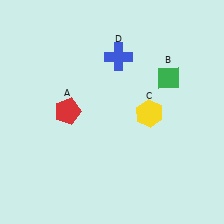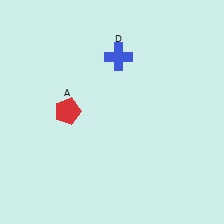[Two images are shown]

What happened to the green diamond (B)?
The green diamond (B) was removed in Image 2. It was in the top-right area of Image 1.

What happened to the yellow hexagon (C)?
The yellow hexagon (C) was removed in Image 2. It was in the bottom-right area of Image 1.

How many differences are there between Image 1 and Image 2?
There are 2 differences between the two images.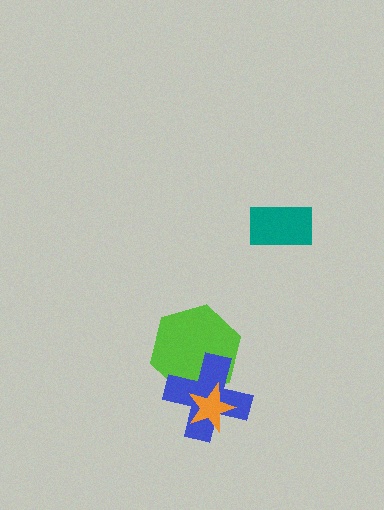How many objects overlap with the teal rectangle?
0 objects overlap with the teal rectangle.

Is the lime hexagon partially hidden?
Yes, it is partially covered by another shape.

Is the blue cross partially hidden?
Yes, it is partially covered by another shape.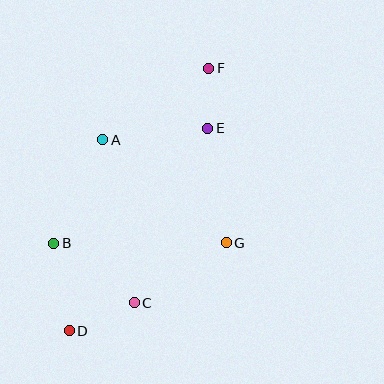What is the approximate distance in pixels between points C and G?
The distance between C and G is approximately 110 pixels.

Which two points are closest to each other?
Points E and F are closest to each other.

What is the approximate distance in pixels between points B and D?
The distance between B and D is approximately 89 pixels.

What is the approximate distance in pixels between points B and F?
The distance between B and F is approximately 234 pixels.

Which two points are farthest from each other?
Points D and F are farthest from each other.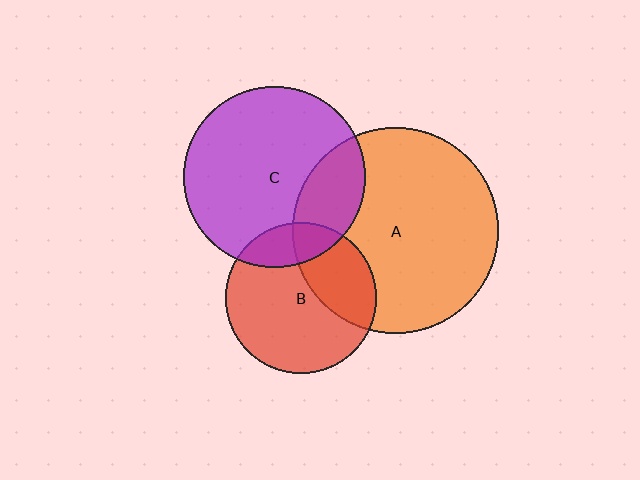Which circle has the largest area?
Circle A (orange).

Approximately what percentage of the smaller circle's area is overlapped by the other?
Approximately 20%.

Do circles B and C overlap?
Yes.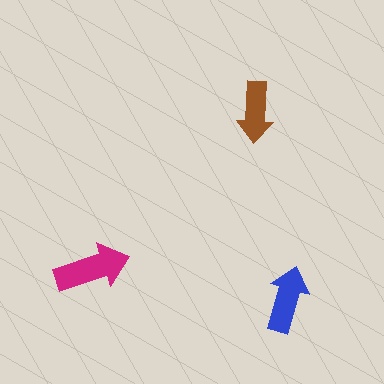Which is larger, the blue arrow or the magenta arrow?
The magenta one.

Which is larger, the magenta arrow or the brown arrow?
The magenta one.